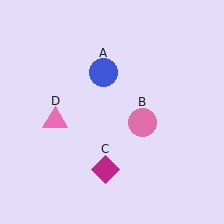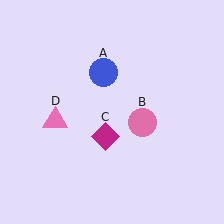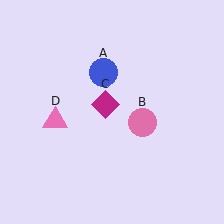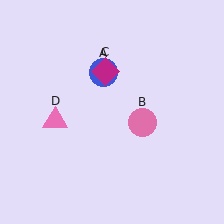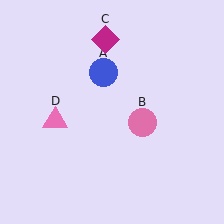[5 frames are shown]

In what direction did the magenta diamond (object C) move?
The magenta diamond (object C) moved up.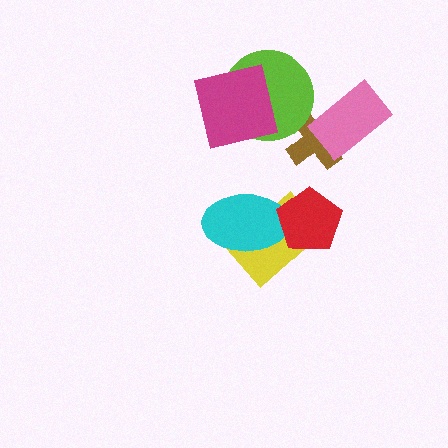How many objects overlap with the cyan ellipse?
2 objects overlap with the cyan ellipse.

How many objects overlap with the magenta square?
1 object overlaps with the magenta square.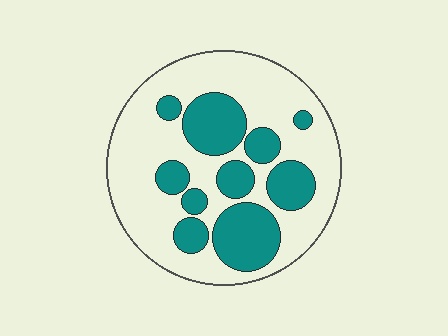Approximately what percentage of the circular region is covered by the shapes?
Approximately 35%.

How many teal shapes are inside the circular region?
10.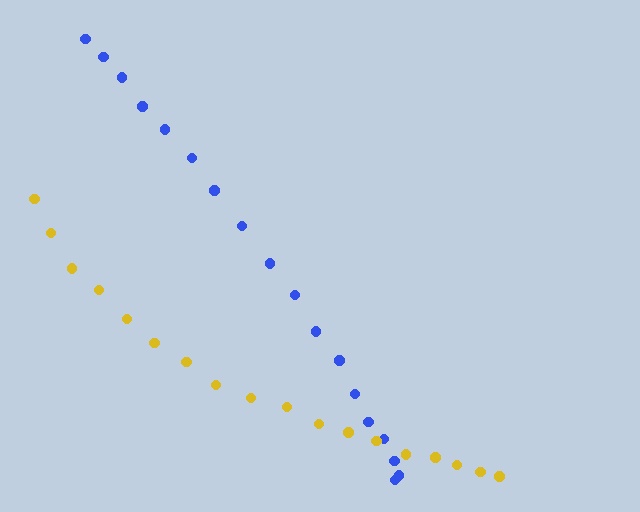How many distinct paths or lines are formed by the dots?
There are 2 distinct paths.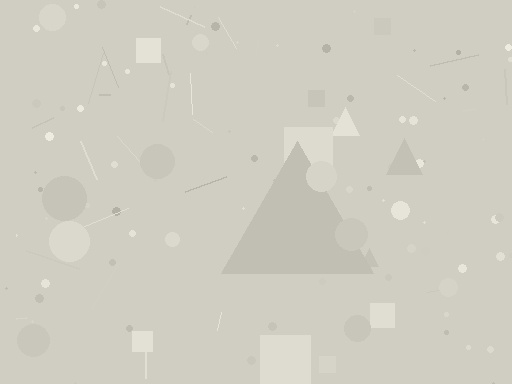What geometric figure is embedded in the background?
A triangle is embedded in the background.